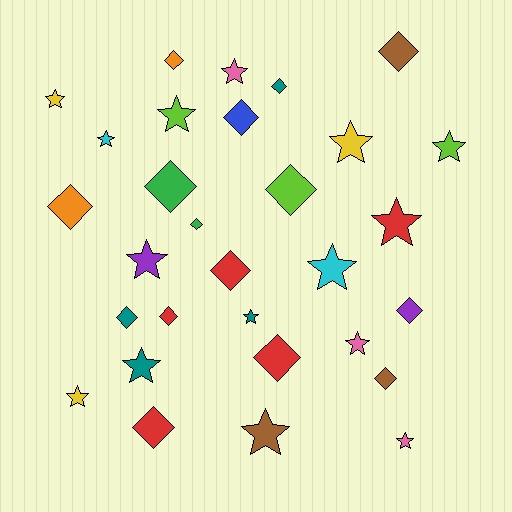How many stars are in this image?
There are 15 stars.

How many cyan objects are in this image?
There are 2 cyan objects.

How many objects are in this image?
There are 30 objects.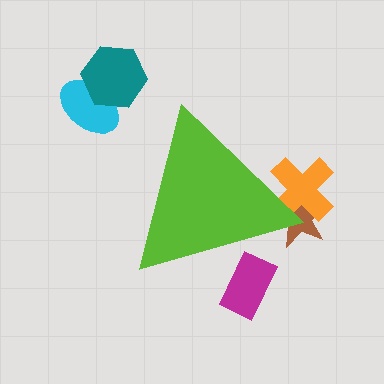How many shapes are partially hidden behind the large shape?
3 shapes are partially hidden.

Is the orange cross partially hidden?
Yes, the orange cross is partially hidden behind the lime triangle.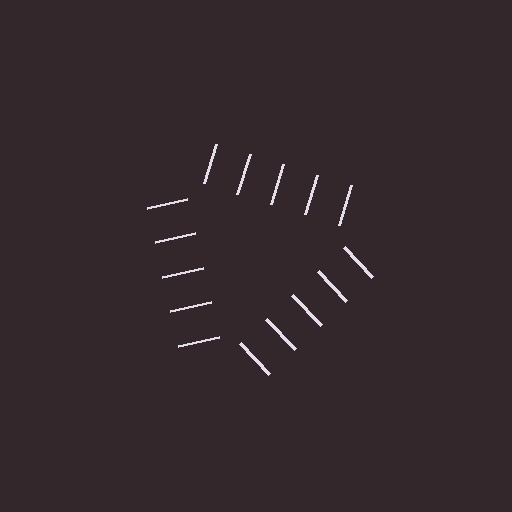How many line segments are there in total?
15 — 5 along each of the 3 edges.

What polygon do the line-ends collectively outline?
An illusory triangle — the line segments terminate on its edges but no continuous stroke is drawn.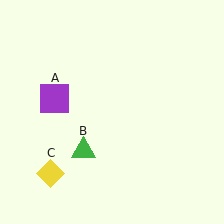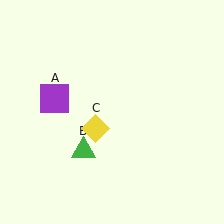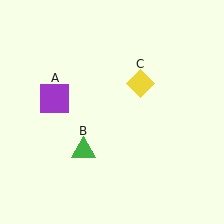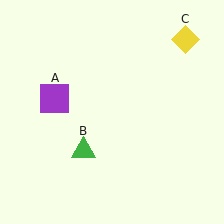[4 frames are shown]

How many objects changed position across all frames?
1 object changed position: yellow diamond (object C).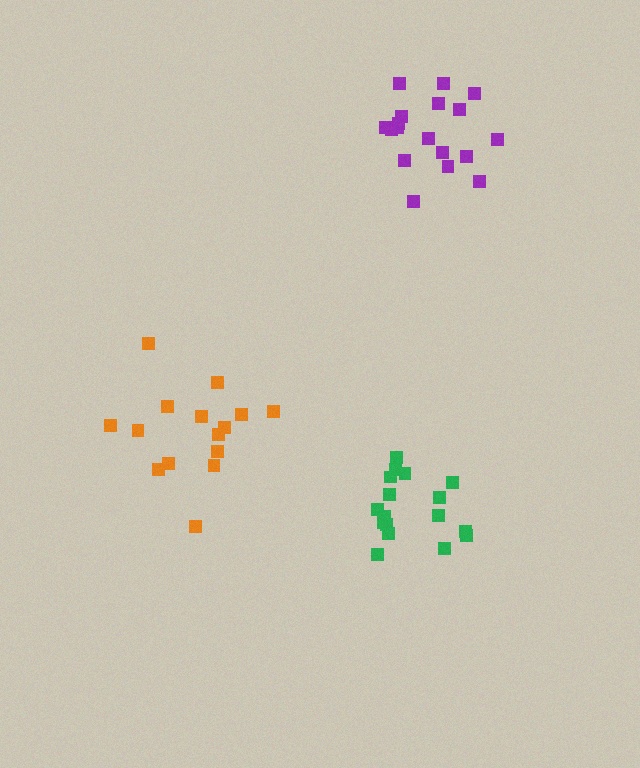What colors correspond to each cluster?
The clusters are colored: orange, purple, green.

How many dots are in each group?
Group 1: 15 dots, Group 2: 18 dots, Group 3: 17 dots (50 total).